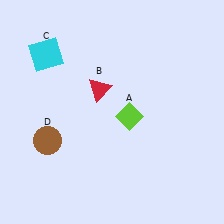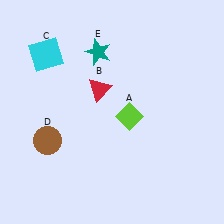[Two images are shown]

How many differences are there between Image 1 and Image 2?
There is 1 difference between the two images.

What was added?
A teal star (E) was added in Image 2.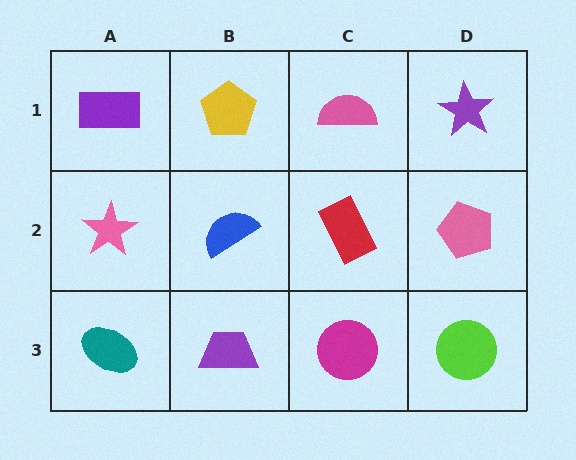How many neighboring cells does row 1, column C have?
3.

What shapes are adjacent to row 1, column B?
A blue semicircle (row 2, column B), a purple rectangle (row 1, column A), a pink semicircle (row 1, column C).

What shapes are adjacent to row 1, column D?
A pink pentagon (row 2, column D), a pink semicircle (row 1, column C).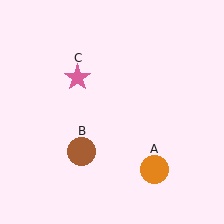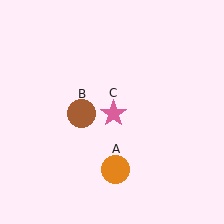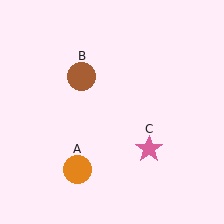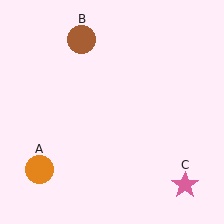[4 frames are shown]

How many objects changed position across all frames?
3 objects changed position: orange circle (object A), brown circle (object B), pink star (object C).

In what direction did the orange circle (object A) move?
The orange circle (object A) moved left.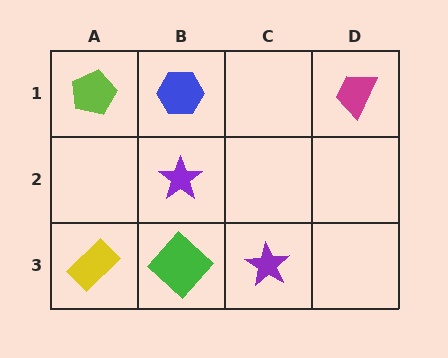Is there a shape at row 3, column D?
No, that cell is empty.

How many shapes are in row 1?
3 shapes.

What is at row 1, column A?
A lime pentagon.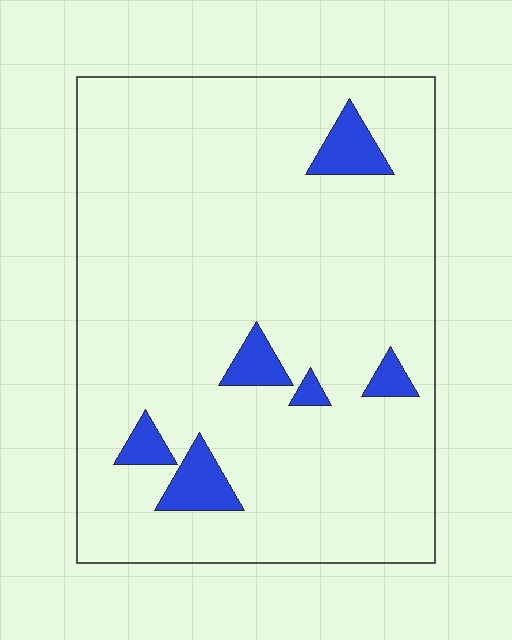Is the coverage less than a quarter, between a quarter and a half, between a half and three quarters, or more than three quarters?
Less than a quarter.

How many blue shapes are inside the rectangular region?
6.